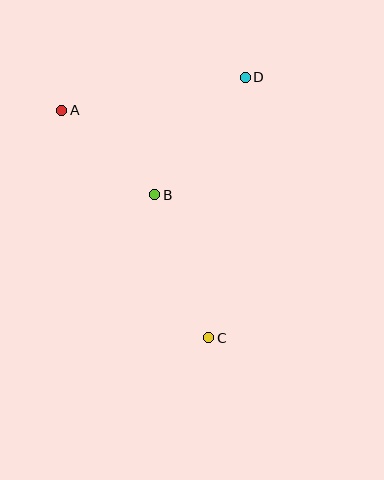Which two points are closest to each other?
Points A and B are closest to each other.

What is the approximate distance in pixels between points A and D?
The distance between A and D is approximately 187 pixels.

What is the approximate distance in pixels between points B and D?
The distance between B and D is approximately 148 pixels.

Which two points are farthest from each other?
Points A and C are farthest from each other.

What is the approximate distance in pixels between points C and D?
The distance between C and D is approximately 263 pixels.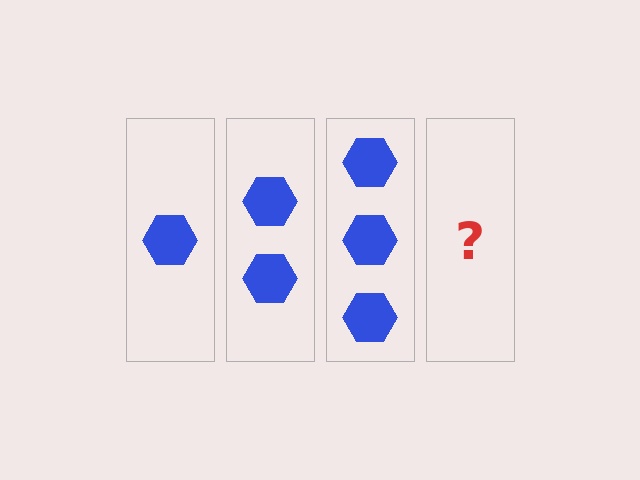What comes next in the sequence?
The next element should be 4 hexagons.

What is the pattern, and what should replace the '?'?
The pattern is that each step adds one more hexagon. The '?' should be 4 hexagons.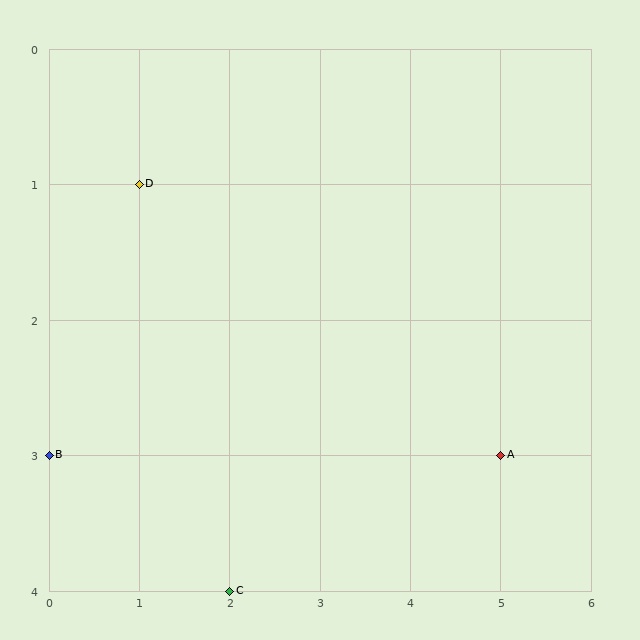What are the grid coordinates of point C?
Point C is at grid coordinates (2, 4).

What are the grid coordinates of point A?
Point A is at grid coordinates (5, 3).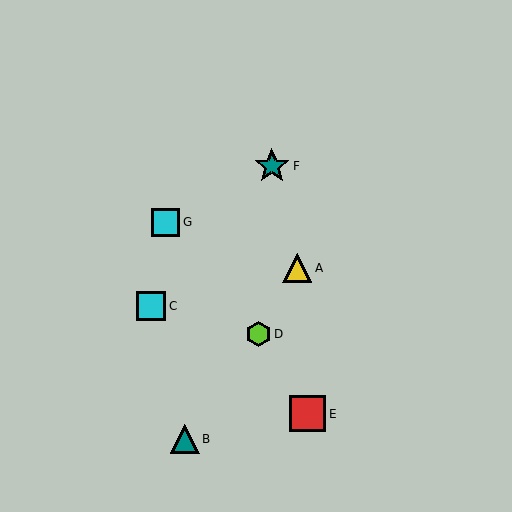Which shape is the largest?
The red square (labeled E) is the largest.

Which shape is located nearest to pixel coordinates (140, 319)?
The cyan square (labeled C) at (151, 306) is nearest to that location.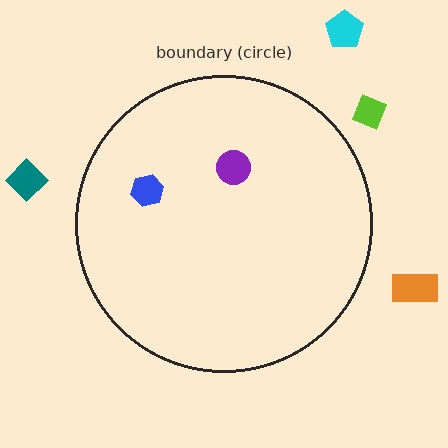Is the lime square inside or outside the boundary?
Outside.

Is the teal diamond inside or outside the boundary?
Outside.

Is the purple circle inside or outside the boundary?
Inside.